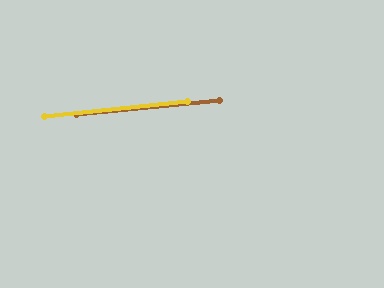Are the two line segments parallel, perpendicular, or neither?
Parallel — their directions differ by only 0.4°.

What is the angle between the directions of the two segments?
Approximately 0 degrees.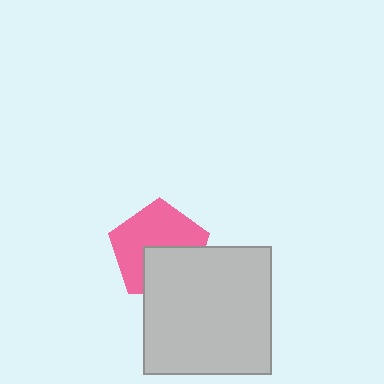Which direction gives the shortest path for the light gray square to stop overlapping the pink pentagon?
Moving down gives the shortest separation.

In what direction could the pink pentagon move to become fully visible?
The pink pentagon could move up. That would shift it out from behind the light gray square entirely.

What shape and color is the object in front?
The object in front is a light gray square.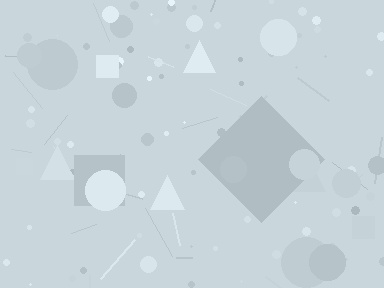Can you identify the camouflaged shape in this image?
The camouflaged shape is a diamond.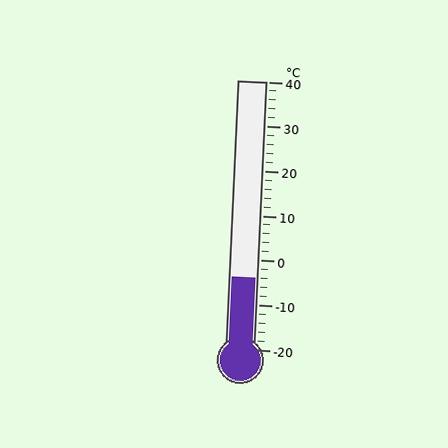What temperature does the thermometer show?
The thermometer shows approximately -4°C.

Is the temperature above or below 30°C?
The temperature is below 30°C.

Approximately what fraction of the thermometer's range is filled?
The thermometer is filled to approximately 25% of its range.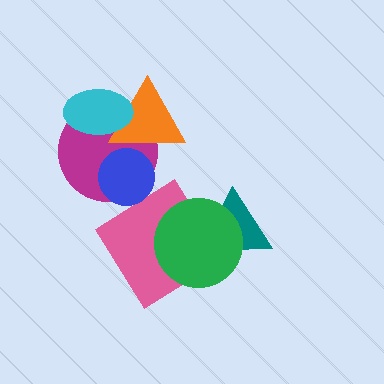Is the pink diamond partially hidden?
Yes, it is partially covered by another shape.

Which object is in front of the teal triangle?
The green circle is in front of the teal triangle.